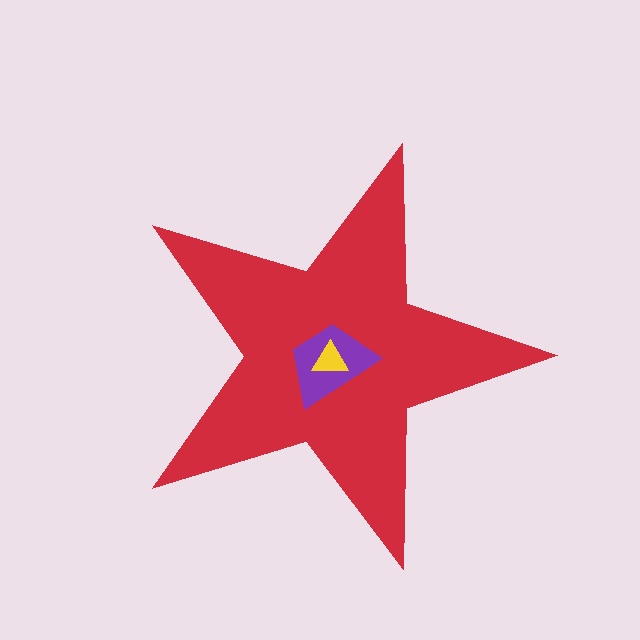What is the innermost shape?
The yellow triangle.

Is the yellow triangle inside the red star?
Yes.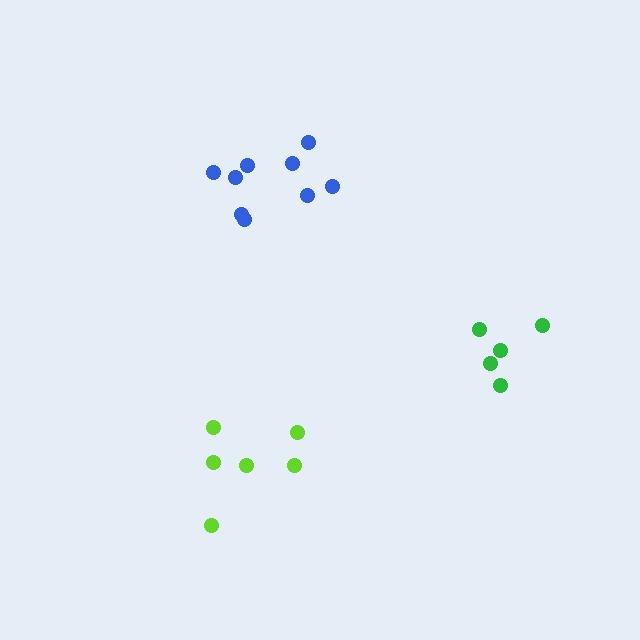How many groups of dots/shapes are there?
There are 3 groups.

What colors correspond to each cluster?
The clusters are colored: blue, green, lime.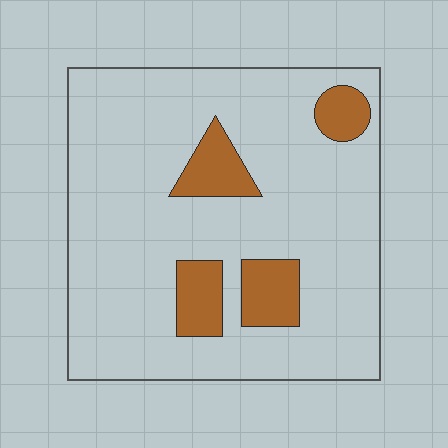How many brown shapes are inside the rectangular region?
4.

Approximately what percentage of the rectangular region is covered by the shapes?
Approximately 15%.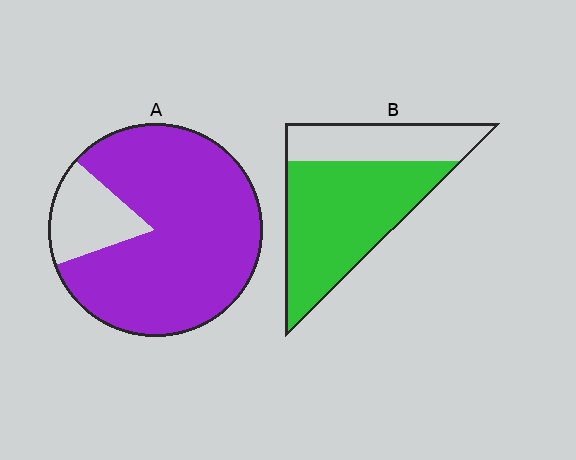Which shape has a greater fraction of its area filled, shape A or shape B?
Shape A.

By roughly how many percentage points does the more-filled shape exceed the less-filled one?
By roughly 15 percentage points (A over B).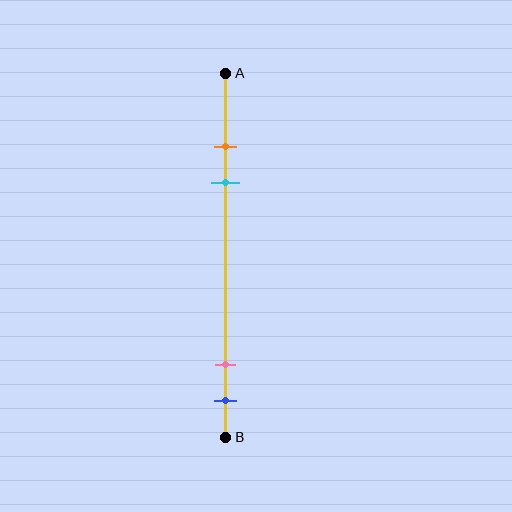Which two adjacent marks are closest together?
The orange and cyan marks are the closest adjacent pair.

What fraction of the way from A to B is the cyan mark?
The cyan mark is approximately 30% (0.3) of the way from A to B.